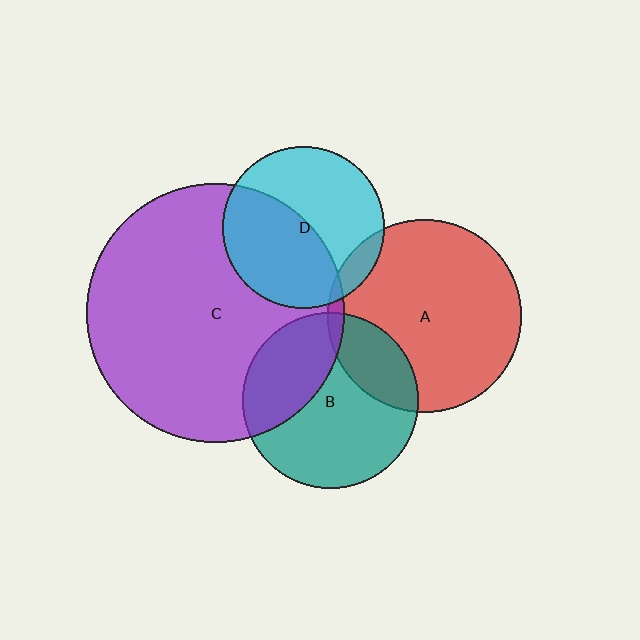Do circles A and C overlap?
Yes.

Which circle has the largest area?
Circle C (purple).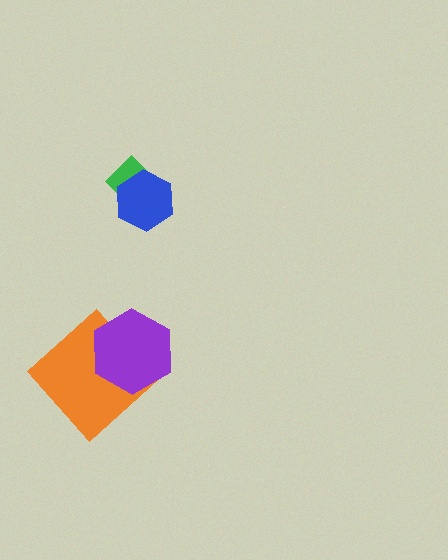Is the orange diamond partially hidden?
Yes, it is partially covered by another shape.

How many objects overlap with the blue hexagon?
1 object overlaps with the blue hexagon.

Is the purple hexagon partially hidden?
No, no other shape covers it.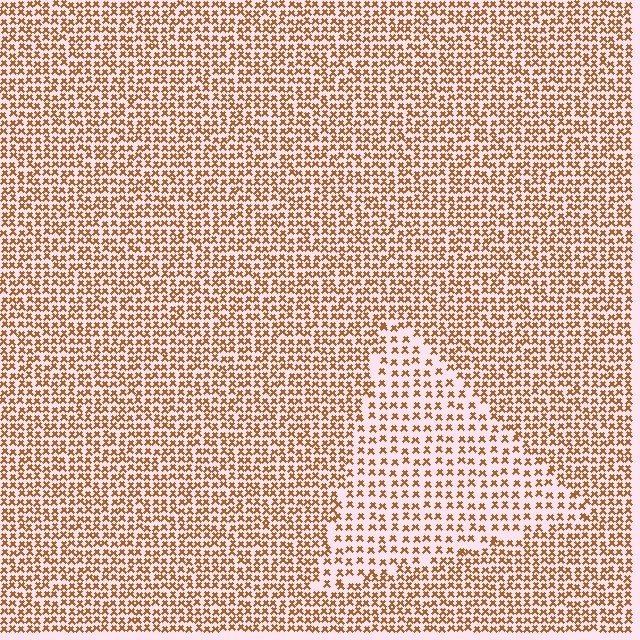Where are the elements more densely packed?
The elements are more densely packed outside the triangle boundary.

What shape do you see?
I see a triangle.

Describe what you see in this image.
The image contains small brown elements arranged at two different densities. A triangle-shaped region is visible where the elements are less densely packed than the surrounding area.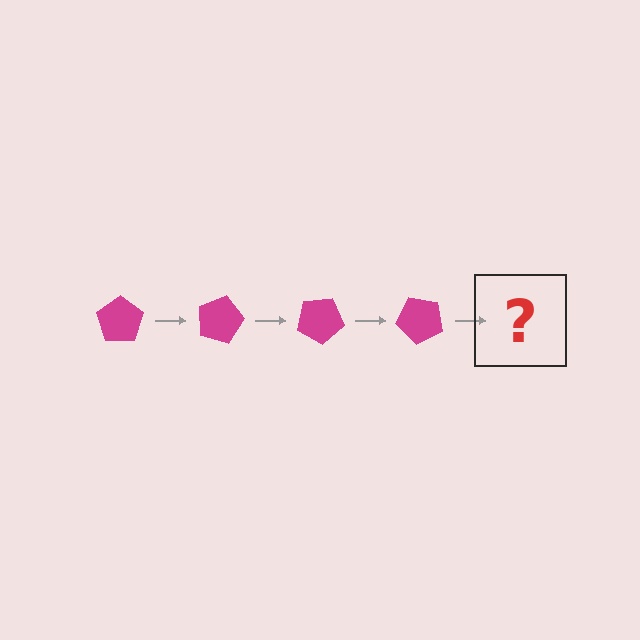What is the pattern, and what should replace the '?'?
The pattern is that the pentagon rotates 15 degrees each step. The '?' should be a magenta pentagon rotated 60 degrees.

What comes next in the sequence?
The next element should be a magenta pentagon rotated 60 degrees.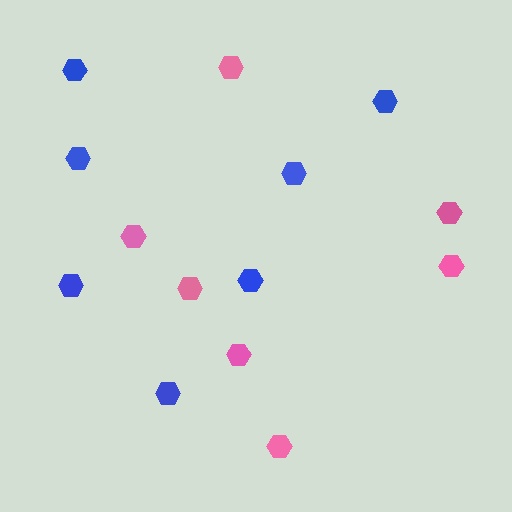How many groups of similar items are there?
There are 2 groups: one group of pink hexagons (7) and one group of blue hexagons (7).